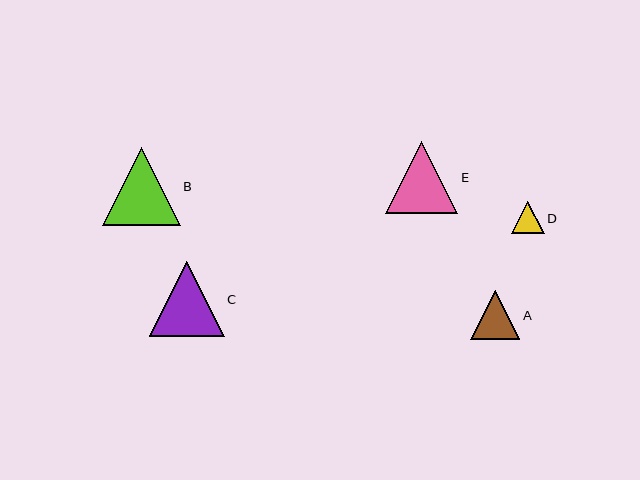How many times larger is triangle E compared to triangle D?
Triangle E is approximately 2.2 times the size of triangle D.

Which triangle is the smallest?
Triangle D is the smallest with a size of approximately 32 pixels.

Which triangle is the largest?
Triangle B is the largest with a size of approximately 78 pixels.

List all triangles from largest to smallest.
From largest to smallest: B, C, E, A, D.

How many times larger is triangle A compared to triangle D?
Triangle A is approximately 1.5 times the size of triangle D.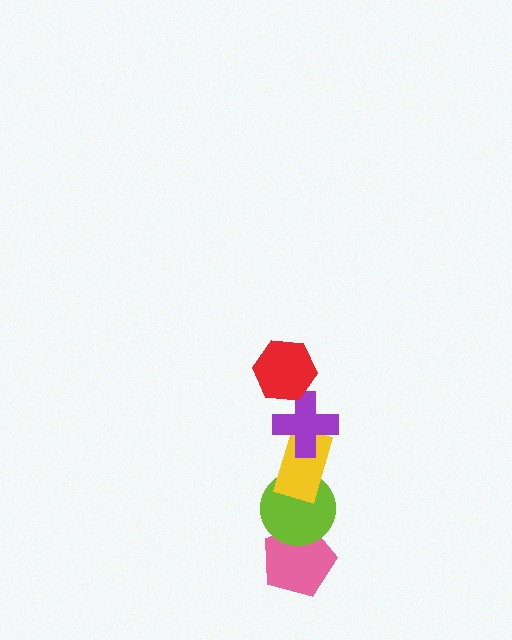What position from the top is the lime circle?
The lime circle is 4th from the top.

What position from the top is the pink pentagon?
The pink pentagon is 5th from the top.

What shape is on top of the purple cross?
The red hexagon is on top of the purple cross.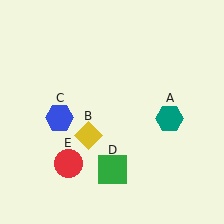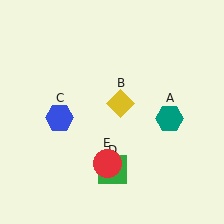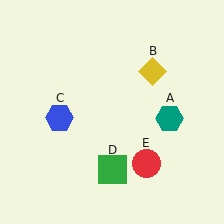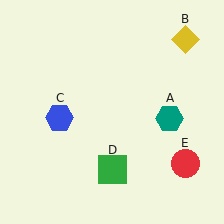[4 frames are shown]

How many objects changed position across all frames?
2 objects changed position: yellow diamond (object B), red circle (object E).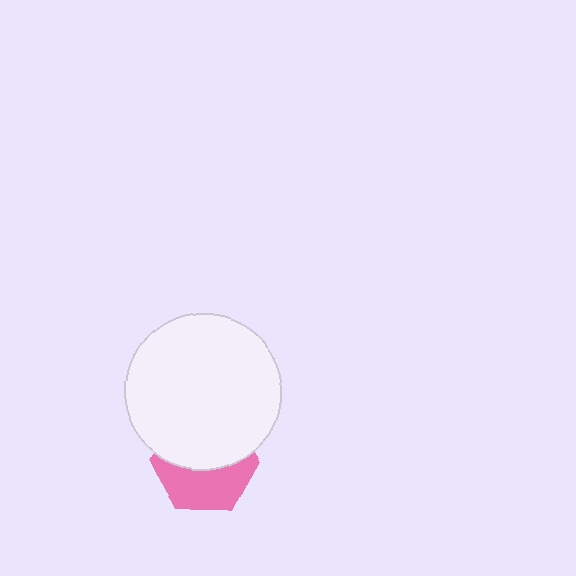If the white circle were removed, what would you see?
You would see the complete pink hexagon.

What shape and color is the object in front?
The object in front is a white circle.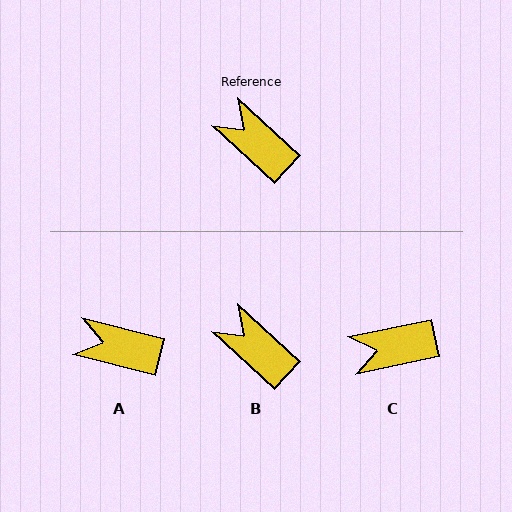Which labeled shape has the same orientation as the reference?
B.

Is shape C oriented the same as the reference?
No, it is off by about 54 degrees.